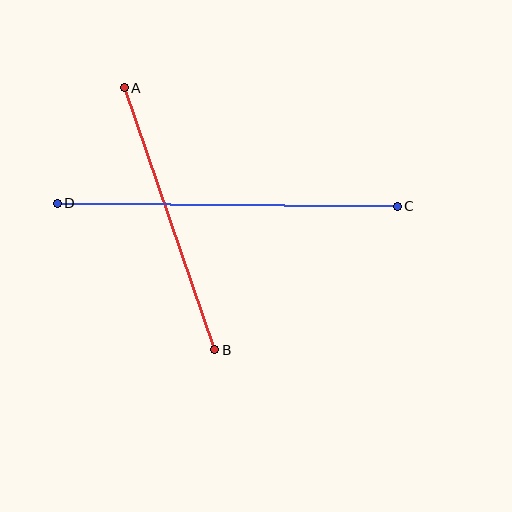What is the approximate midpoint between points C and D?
The midpoint is at approximately (227, 205) pixels.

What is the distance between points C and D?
The distance is approximately 340 pixels.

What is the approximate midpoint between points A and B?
The midpoint is at approximately (169, 219) pixels.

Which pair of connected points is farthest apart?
Points C and D are farthest apart.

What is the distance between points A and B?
The distance is approximately 277 pixels.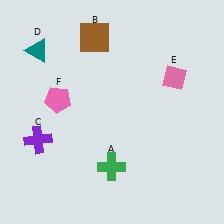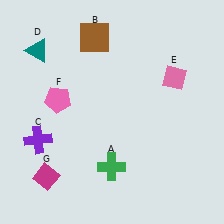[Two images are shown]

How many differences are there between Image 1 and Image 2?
There is 1 difference between the two images.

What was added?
A magenta diamond (G) was added in Image 2.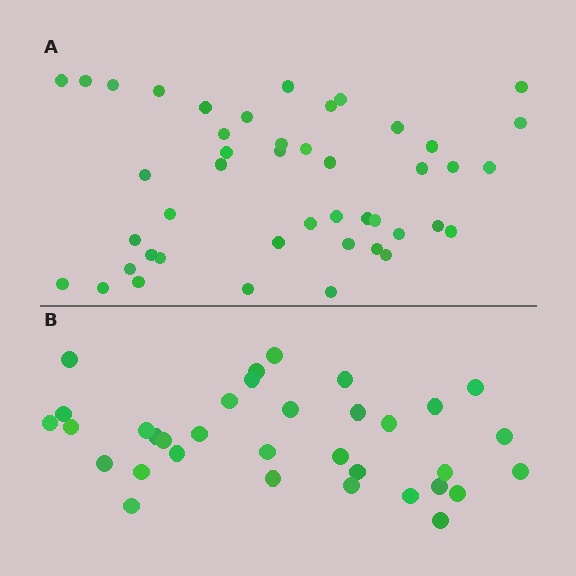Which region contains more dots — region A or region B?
Region A (the top region) has more dots.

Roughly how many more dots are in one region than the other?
Region A has roughly 12 or so more dots than region B.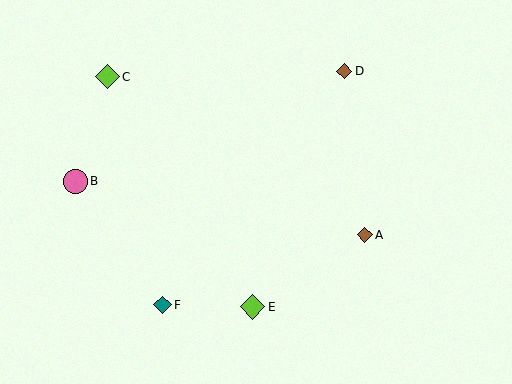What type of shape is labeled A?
Shape A is a brown diamond.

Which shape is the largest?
The lime diamond (labeled E) is the largest.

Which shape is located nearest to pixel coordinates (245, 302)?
The lime diamond (labeled E) at (253, 307) is nearest to that location.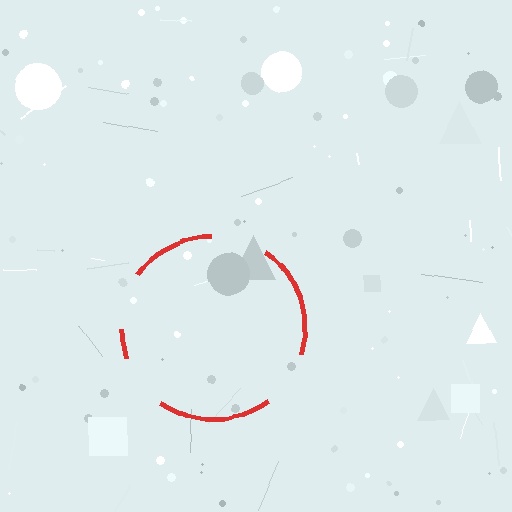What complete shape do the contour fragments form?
The contour fragments form a circle.